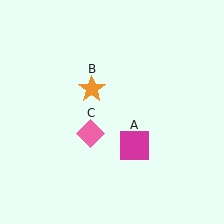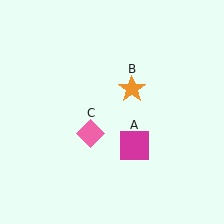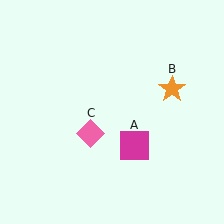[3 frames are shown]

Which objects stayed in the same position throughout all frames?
Magenta square (object A) and pink diamond (object C) remained stationary.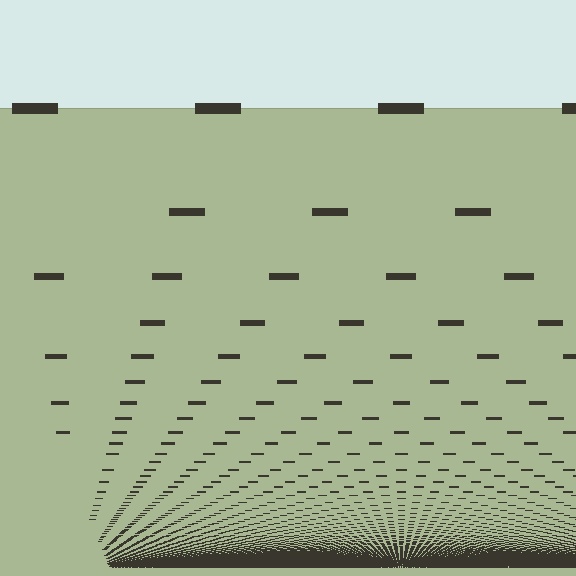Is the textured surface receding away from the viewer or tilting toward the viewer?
The surface appears to tilt toward the viewer. Texture elements get larger and sparser toward the top.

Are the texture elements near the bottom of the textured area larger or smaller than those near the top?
Smaller. The gradient is inverted — elements near the bottom are smaller and denser.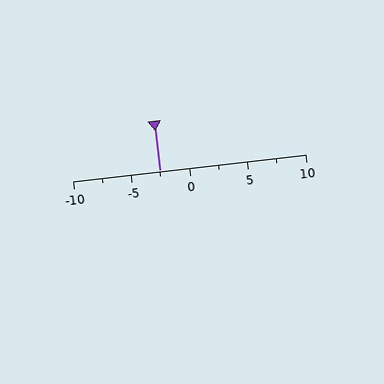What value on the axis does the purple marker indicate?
The marker indicates approximately -2.5.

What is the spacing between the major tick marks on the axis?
The major ticks are spaced 5 apart.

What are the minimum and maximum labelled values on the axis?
The axis runs from -10 to 10.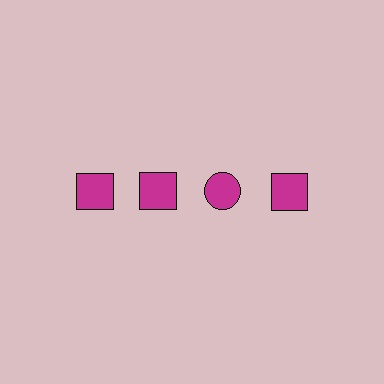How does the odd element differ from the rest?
It has a different shape: circle instead of square.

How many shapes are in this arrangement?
There are 4 shapes arranged in a grid pattern.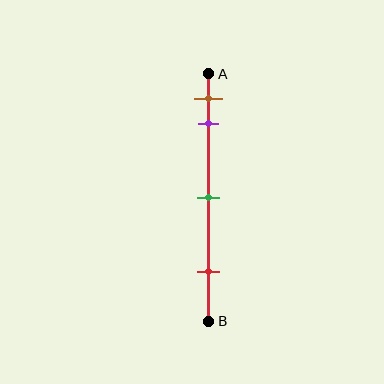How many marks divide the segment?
There are 4 marks dividing the segment.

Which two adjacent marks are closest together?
The brown and purple marks are the closest adjacent pair.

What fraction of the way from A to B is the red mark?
The red mark is approximately 80% (0.8) of the way from A to B.